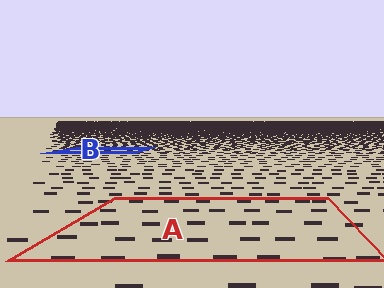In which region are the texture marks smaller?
The texture marks are smaller in region B, because it is farther away.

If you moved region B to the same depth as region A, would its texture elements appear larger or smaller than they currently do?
They would appear larger. At a closer depth, the same texture elements are projected at a bigger on-screen size.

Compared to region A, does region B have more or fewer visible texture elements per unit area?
Region B has more texture elements per unit area — they are packed more densely because it is farther away.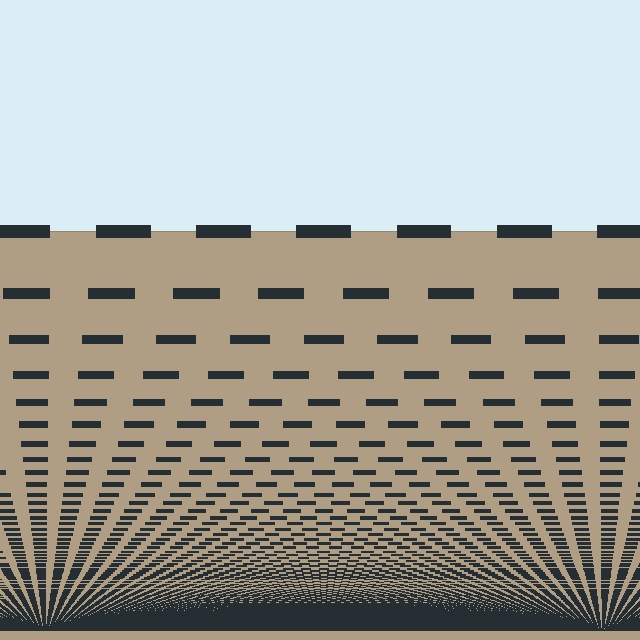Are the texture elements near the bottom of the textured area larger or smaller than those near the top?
Smaller. The gradient is inverted — elements near the bottom are smaller and denser.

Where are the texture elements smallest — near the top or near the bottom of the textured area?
Near the bottom.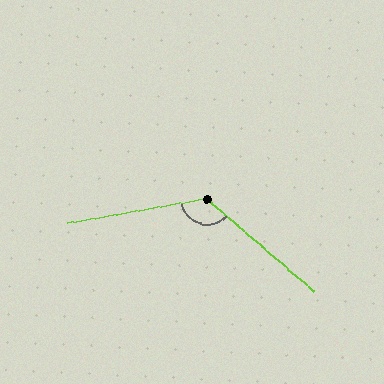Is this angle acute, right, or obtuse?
It is obtuse.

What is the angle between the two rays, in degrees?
Approximately 130 degrees.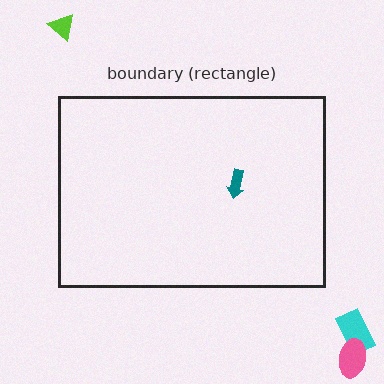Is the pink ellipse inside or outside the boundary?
Outside.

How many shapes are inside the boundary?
1 inside, 3 outside.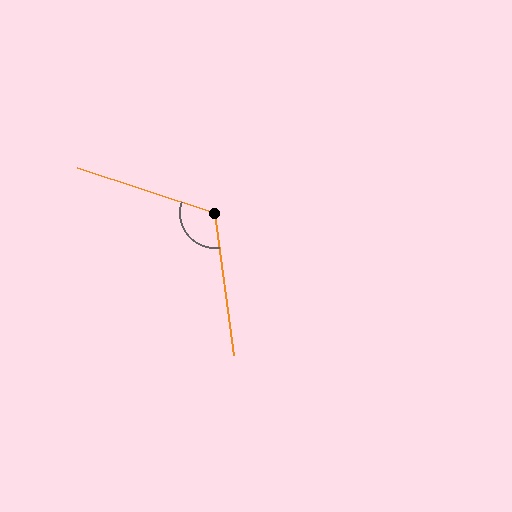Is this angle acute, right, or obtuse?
It is obtuse.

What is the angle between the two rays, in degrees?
Approximately 115 degrees.